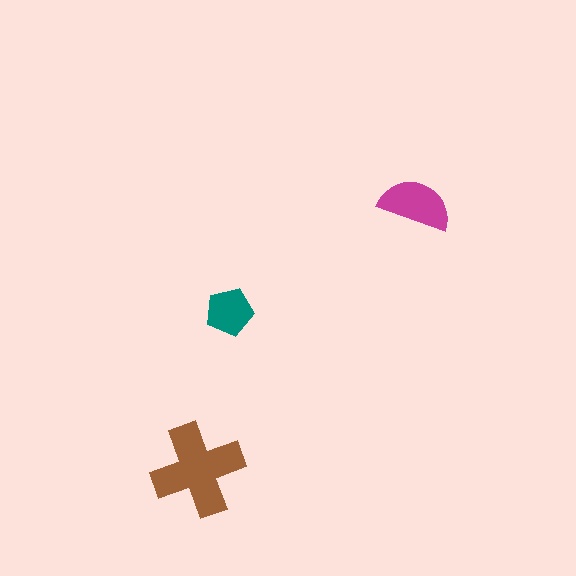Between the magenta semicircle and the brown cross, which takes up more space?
The brown cross.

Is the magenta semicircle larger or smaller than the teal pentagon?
Larger.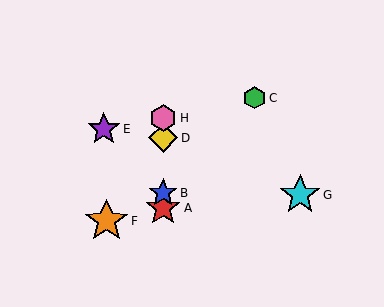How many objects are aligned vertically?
4 objects (A, B, D, H) are aligned vertically.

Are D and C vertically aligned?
No, D is at x≈163 and C is at x≈254.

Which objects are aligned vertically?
Objects A, B, D, H are aligned vertically.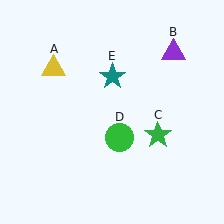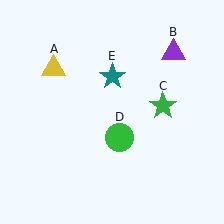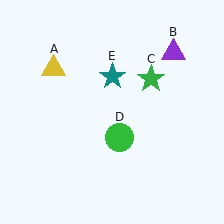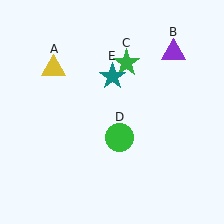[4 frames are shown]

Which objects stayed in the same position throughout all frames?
Yellow triangle (object A) and purple triangle (object B) and green circle (object D) and teal star (object E) remained stationary.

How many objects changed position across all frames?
1 object changed position: green star (object C).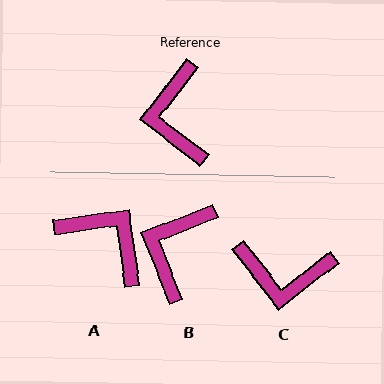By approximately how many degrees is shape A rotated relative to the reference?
Approximately 134 degrees clockwise.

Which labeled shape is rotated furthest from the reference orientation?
A, about 134 degrees away.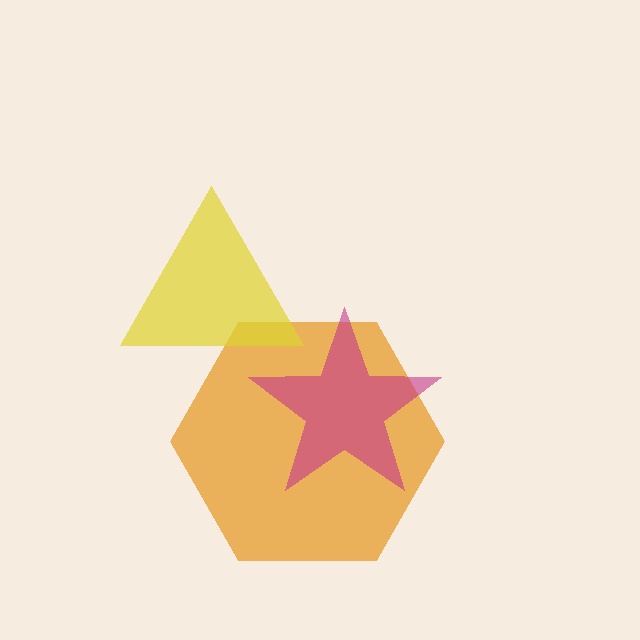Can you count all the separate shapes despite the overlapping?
Yes, there are 3 separate shapes.